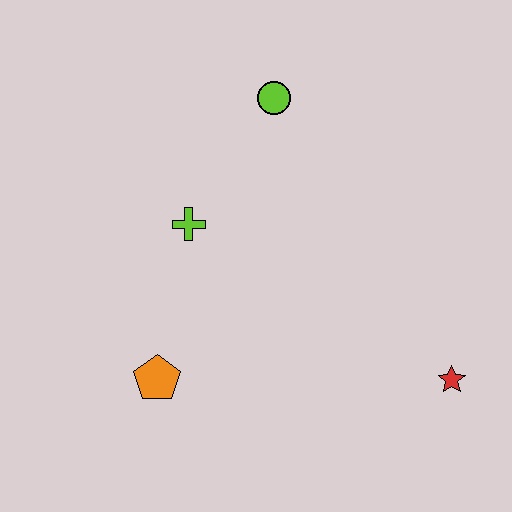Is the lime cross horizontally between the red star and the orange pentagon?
Yes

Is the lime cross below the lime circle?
Yes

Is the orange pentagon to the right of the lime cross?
No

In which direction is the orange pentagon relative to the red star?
The orange pentagon is to the left of the red star.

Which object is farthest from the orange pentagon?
The lime circle is farthest from the orange pentagon.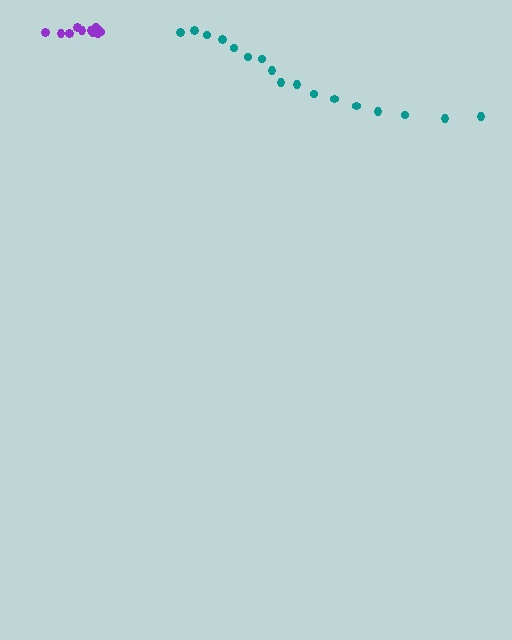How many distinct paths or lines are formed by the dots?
There are 2 distinct paths.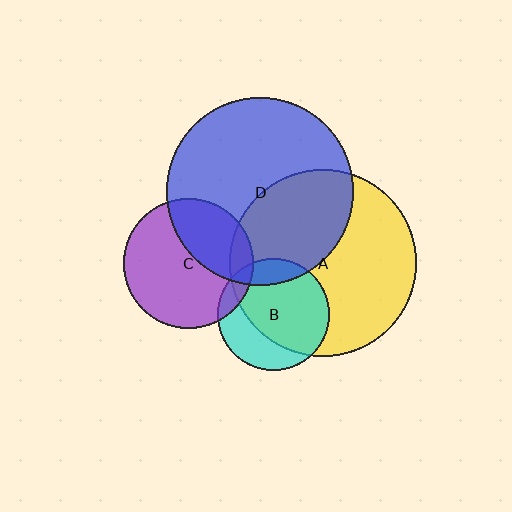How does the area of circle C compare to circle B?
Approximately 1.3 times.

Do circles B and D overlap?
Yes.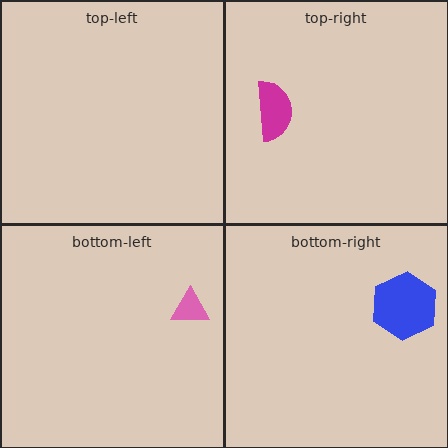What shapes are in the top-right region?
The magenta semicircle.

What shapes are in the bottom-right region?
The blue hexagon.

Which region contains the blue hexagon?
The bottom-right region.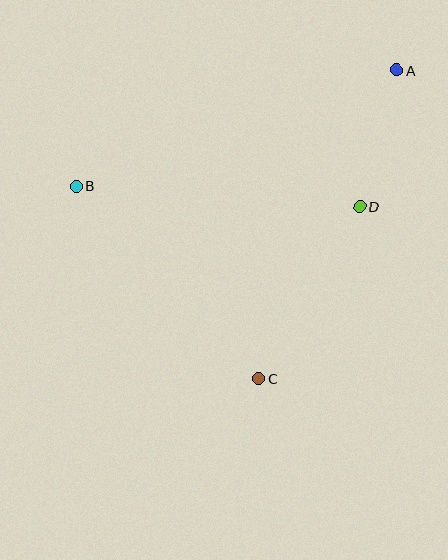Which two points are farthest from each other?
Points A and B are farthest from each other.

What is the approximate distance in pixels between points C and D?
The distance between C and D is approximately 199 pixels.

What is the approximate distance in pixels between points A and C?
The distance between A and C is approximately 338 pixels.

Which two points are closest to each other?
Points A and D are closest to each other.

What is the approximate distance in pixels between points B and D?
The distance between B and D is approximately 284 pixels.